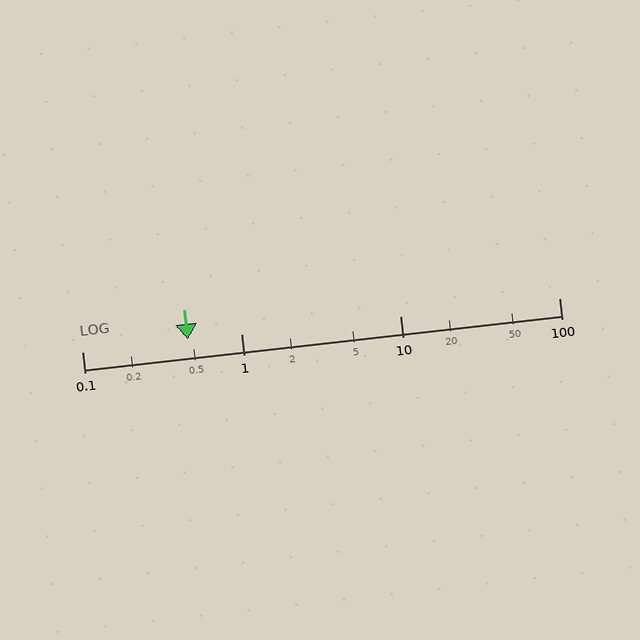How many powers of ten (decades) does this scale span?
The scale spans 3 decades, from 0.1 to 100.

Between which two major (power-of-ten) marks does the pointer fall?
The pointer is between 0.1 and 1.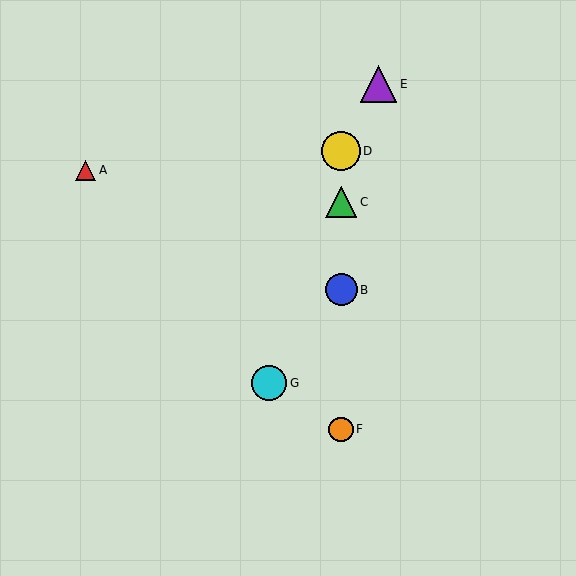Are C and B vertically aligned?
Yes, both are at x≈341.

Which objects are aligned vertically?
Objects B, C, D, F are aligned vertically.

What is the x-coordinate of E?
Object E is at x≈379.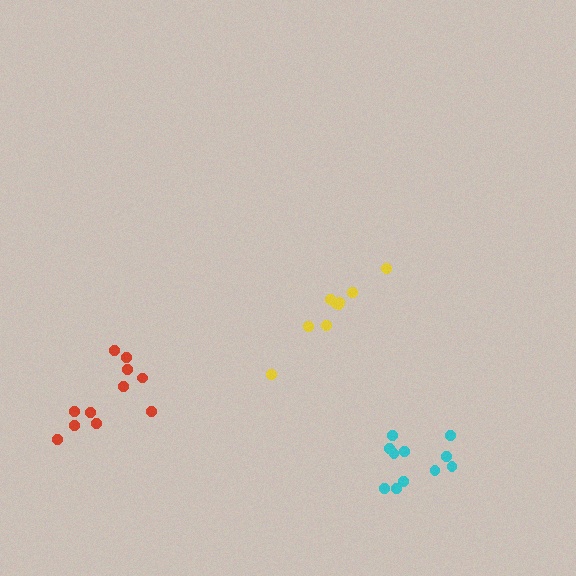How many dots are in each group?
Group 1: 11 dots, Group 2: 9 dots, Group 3: 11 dots (31 total).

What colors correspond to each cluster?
The clusters are colored: red, yellow, cyan.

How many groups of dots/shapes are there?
There are 3 groups.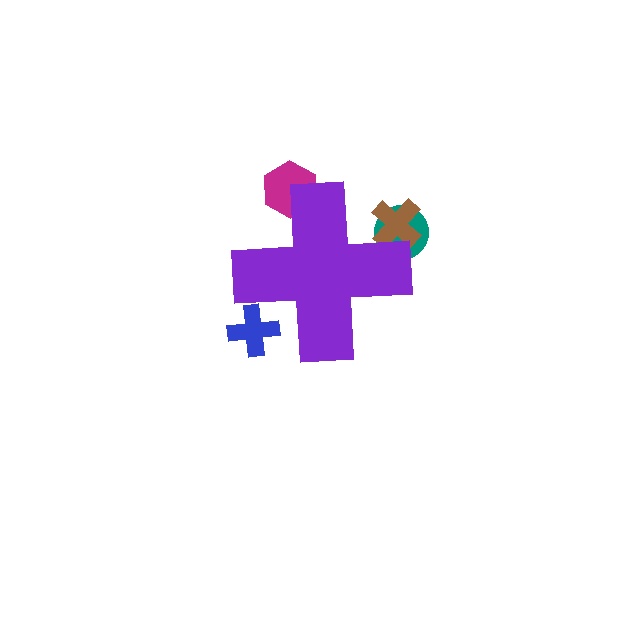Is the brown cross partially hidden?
Yes, the brown cross is partially hidden behind the purple cross.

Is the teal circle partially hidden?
Yes, the teal circle is partially hidden behind the purple cross.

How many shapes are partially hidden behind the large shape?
4 shapes are partially hidden.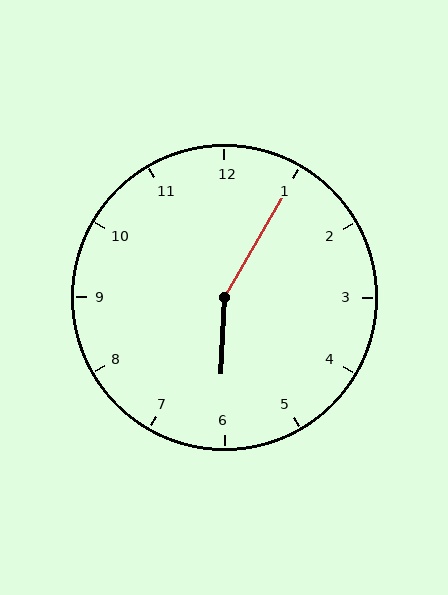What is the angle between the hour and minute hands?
Approximately 152 degrees.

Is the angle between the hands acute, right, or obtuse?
It is obtuse.